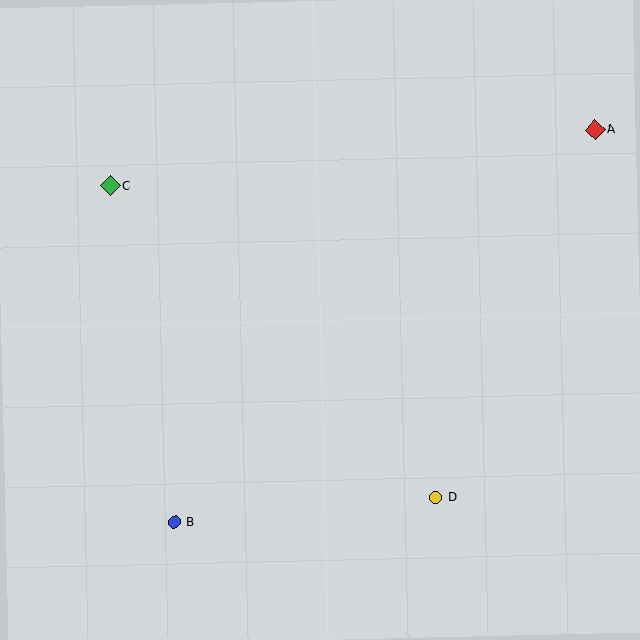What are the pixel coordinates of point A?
Point A is at (595, 130).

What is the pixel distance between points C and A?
The distance between C and A is 488 pixels.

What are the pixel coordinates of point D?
Point D is at (436, 498).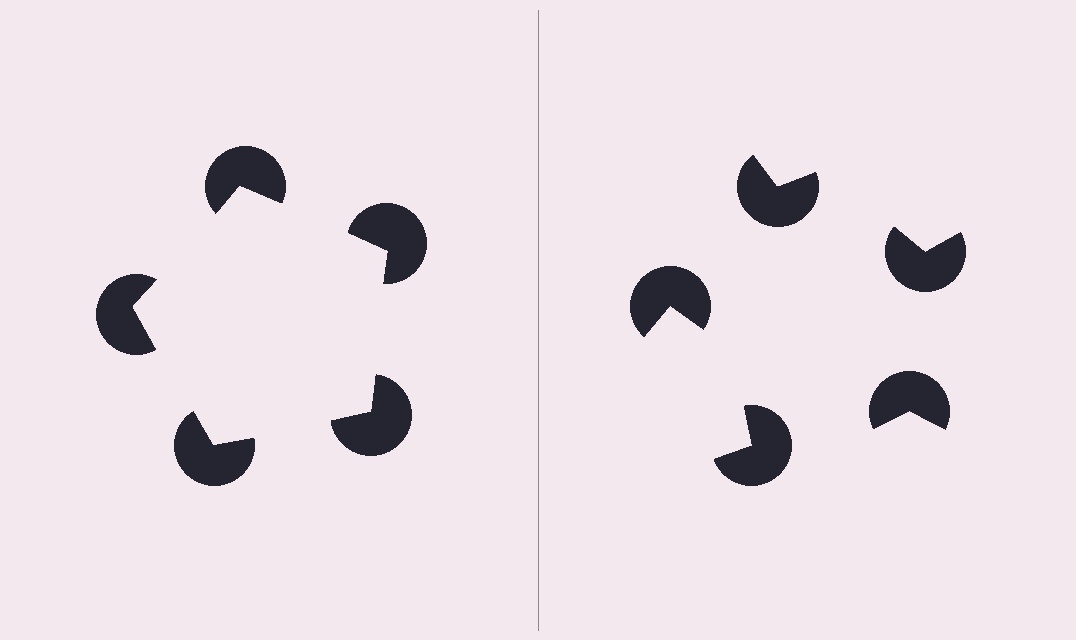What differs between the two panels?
The pac-man discs are positioned identically on both sides; only the wedge orientations differ. On the left they align to a pentagon; on the right they are misaligned.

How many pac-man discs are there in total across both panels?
10 — 5 on each side.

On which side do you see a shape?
An illusory pentagon appears on the left side. On the right side the wedge cuts are rotated, so no coherent shape forms.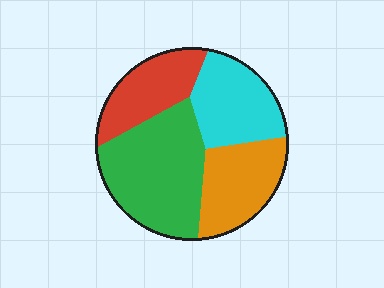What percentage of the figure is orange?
Orange takes up about one fifth (1/5) of the figure.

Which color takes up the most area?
Green, at roughly 35%.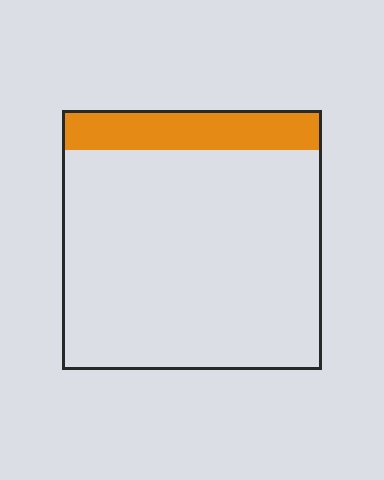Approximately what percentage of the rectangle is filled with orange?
Approximately 15%.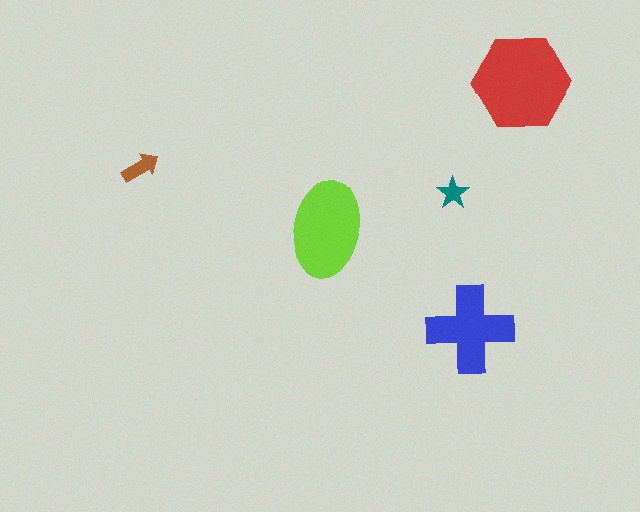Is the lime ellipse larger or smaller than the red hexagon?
Smaller.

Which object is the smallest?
The teal star.